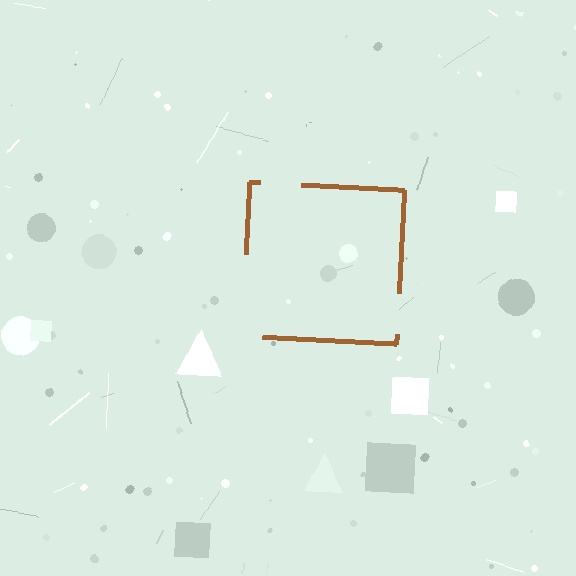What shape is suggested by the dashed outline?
The dashed outline suggests a square.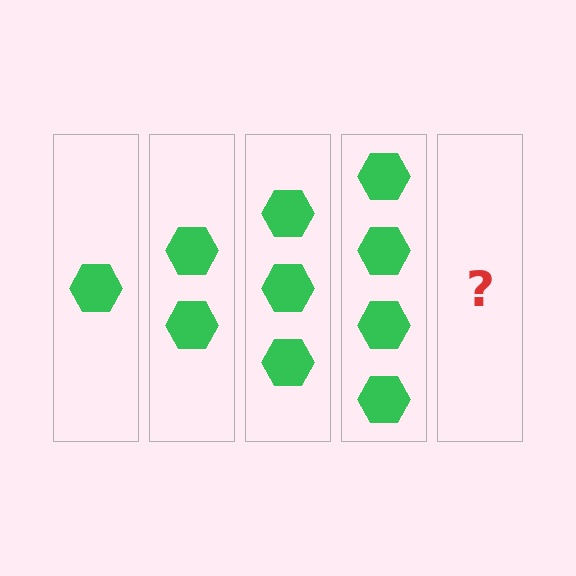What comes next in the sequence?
The next element should be 5 hexagons.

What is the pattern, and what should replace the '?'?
The pattern is that each step adds one more hexagon. The '?' should be 5 hexagons.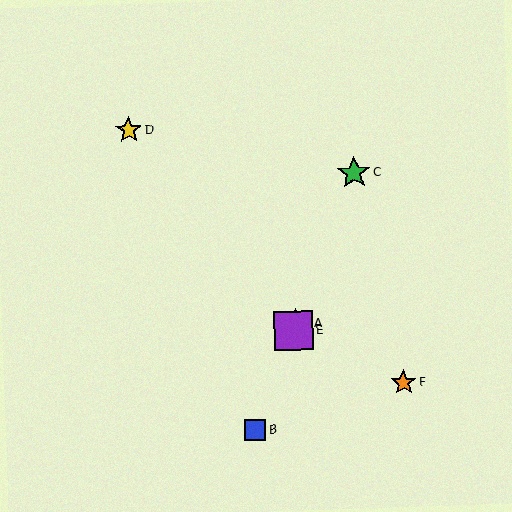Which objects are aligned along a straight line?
Objects A, B, C, E are aligned along a straight line.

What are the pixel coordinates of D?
Object D is at (129, 130).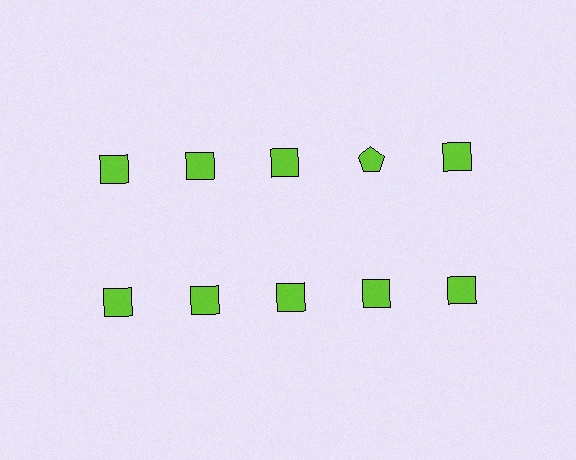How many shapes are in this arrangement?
There are 10 shapes arranged in a grid pattern.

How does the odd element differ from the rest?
It has a different shape: pentagon instead of square.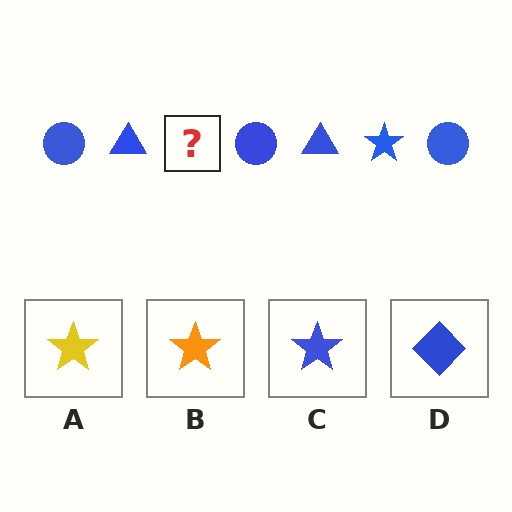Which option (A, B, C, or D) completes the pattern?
C.